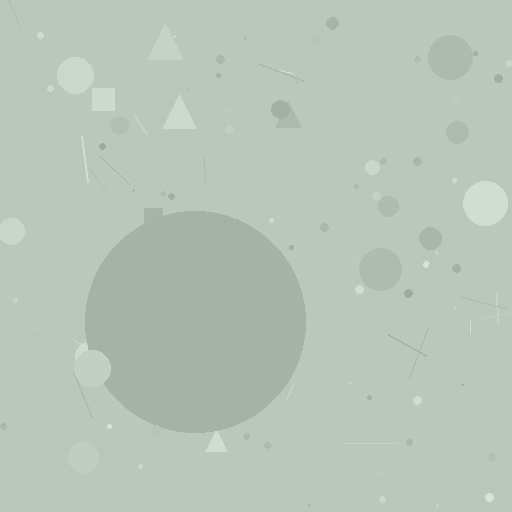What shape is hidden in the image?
A circle is hidden in the image.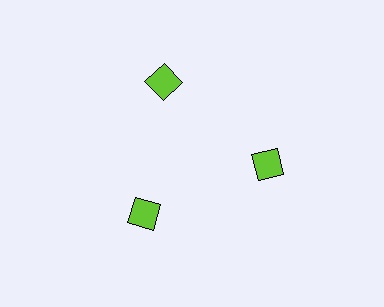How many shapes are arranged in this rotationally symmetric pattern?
There are 3 shapes, arranged in 3 groups of 1.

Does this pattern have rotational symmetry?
Yes, this pattern has 3-fold rotational symmetry. It looks the same after rotating 120 degrees around the center.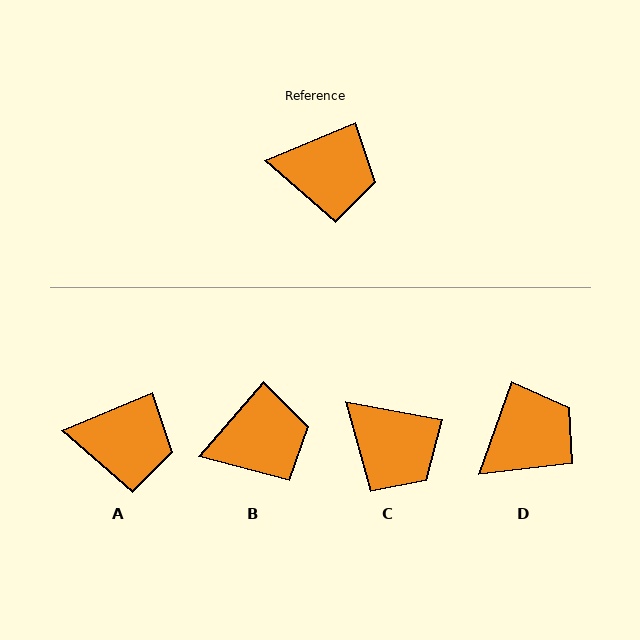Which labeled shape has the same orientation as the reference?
A.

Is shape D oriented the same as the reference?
No, it is off by about 48 degrees.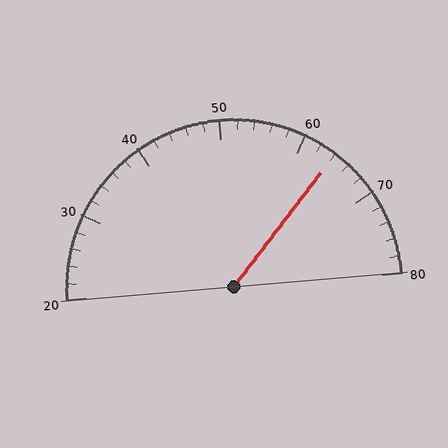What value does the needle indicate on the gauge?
The needle indicates approximately 64.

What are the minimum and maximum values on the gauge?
The gauge ranges from 20 to 80.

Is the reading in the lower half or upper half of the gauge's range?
The reading is in the upper half of the range (20 to 80).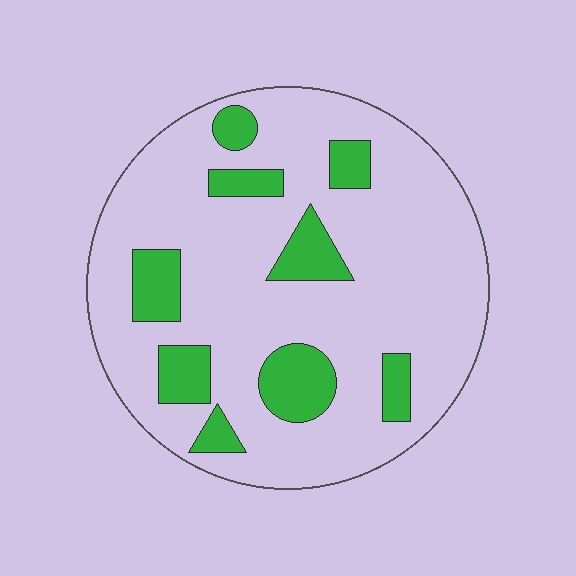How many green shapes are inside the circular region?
9.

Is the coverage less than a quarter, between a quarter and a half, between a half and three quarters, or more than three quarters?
Less than a quarter.